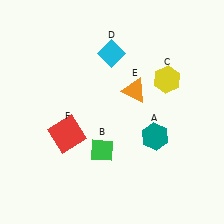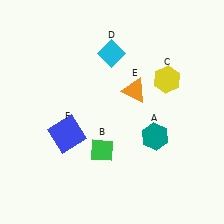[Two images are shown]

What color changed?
The square (F) changed from red in Image 1 to blue in Image 2.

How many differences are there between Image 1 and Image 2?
There is 1 difference between the two images.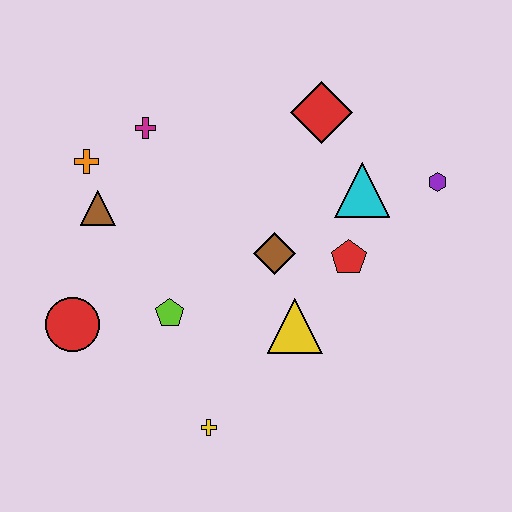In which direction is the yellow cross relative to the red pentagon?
The yellow cross is below the red pentagon.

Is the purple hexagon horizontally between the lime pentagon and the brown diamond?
No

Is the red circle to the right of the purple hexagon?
No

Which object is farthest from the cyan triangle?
The red circle is farthest from the cyan triangle.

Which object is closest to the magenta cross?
The orange cross is closest to the magenta cross.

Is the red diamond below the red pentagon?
No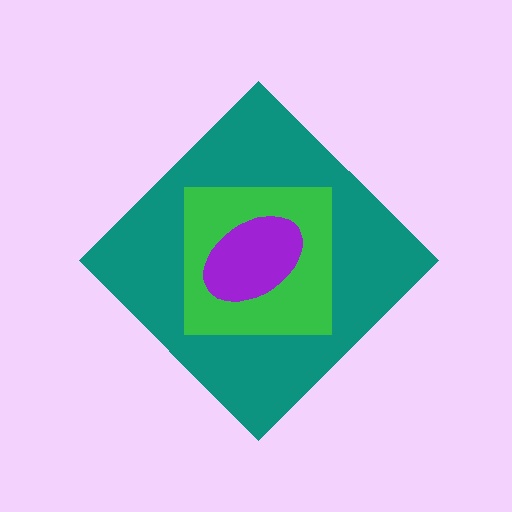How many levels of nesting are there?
3.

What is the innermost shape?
The purple ellipse.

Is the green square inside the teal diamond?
Yes.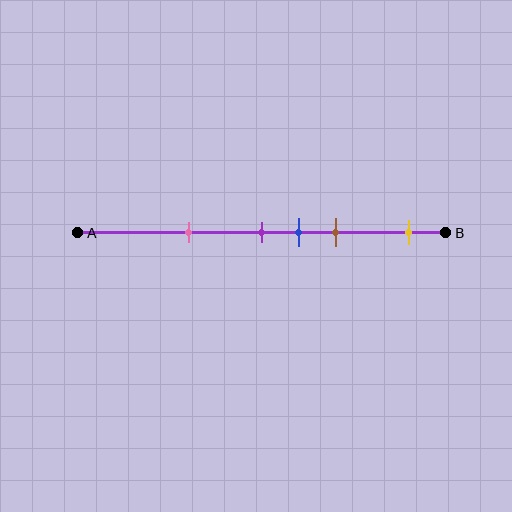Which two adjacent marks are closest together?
The purple and blue marks are the closest adjacent pair.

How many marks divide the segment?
There are 5 marks dividing the segment.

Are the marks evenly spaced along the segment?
No, the marks are not evenly spaced.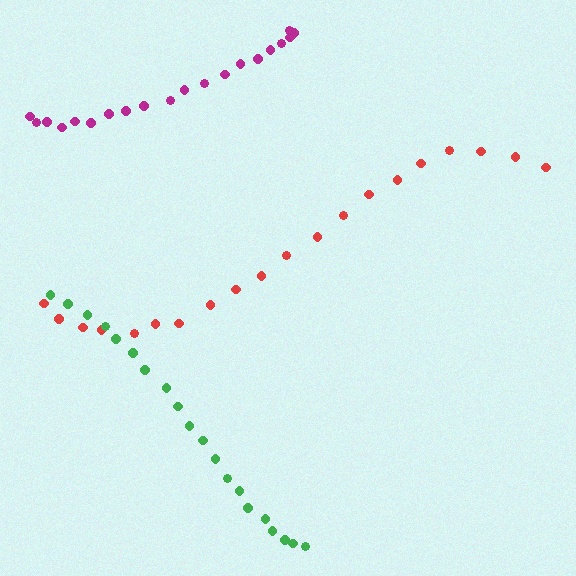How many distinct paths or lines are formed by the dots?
There are 3 distinct paths.